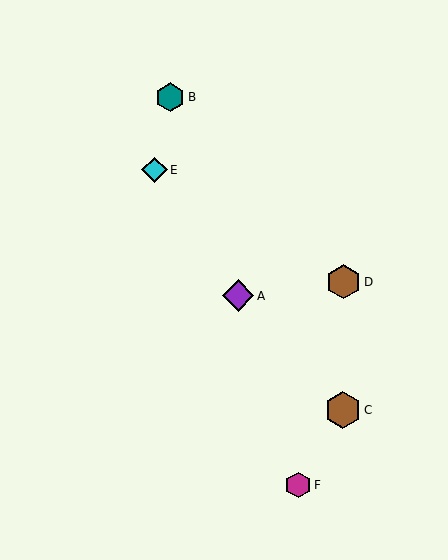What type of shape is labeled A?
Shape A is a purple diamond.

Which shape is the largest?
The brown hexagon (labeled C) is the largest.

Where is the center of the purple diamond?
The center of the purple diamond is at (238, 296).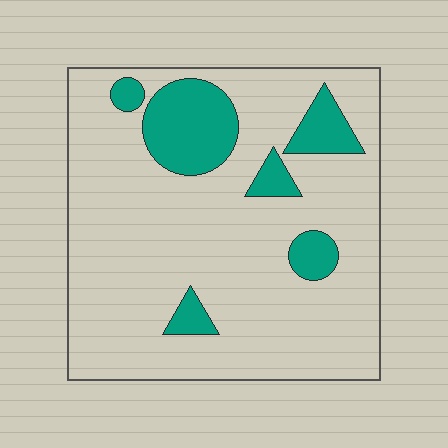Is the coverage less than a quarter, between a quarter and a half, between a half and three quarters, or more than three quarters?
Less than a quarter.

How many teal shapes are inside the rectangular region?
6.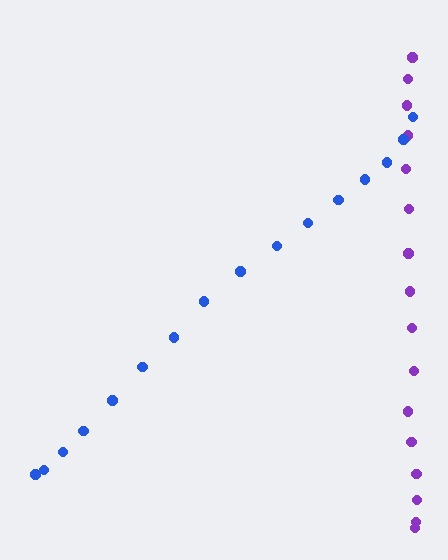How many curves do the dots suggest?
There are 2 distinct paths.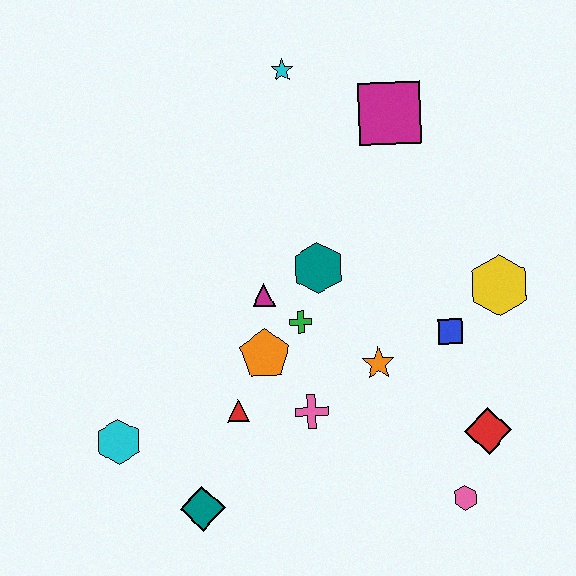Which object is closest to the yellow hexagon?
The blue square is closest to the yellow hexagon.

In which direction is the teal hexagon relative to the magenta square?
The teal hexagon is below the magenta square.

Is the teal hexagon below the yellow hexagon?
No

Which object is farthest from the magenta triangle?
The pink hexagon is farthest from the magenta triangle.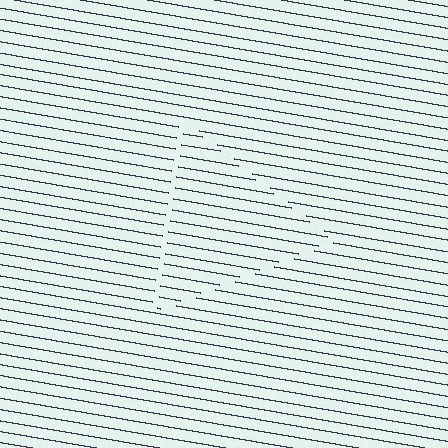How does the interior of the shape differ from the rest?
The interior of the shape contains the same grating, shifted by half a period — the contour is defined by the phase discontinuity where line-ends from the inner and outer gratings abut.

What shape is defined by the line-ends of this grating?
An illusory triangle. The interior of the shape contains the same grating, shifted by half a period — the contour is defined by the phase discontinuity where line-ends from the inner and outer gratings abut.